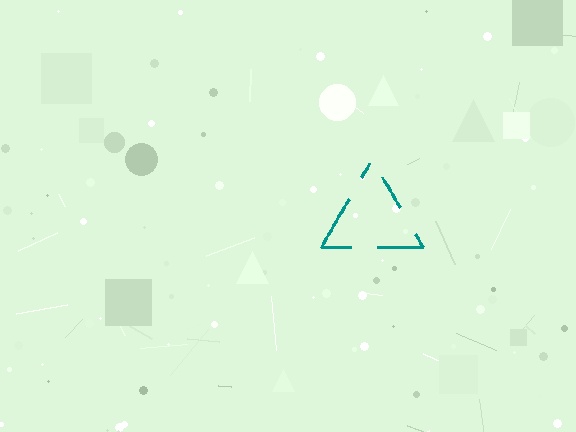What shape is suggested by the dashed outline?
The dashed outline suggests a triangle.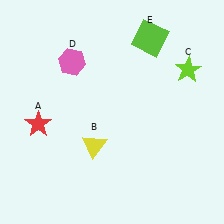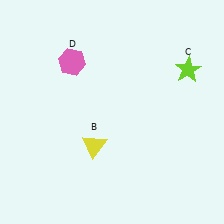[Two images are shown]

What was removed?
The red star (A), the lime square (E) were removed in Image 2.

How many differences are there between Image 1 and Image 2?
There are 2 differences between the two images.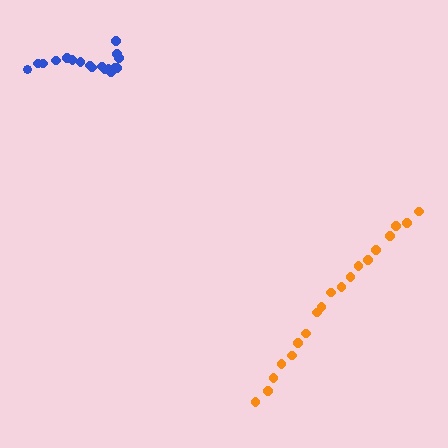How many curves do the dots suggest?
There are 2 distinct paths.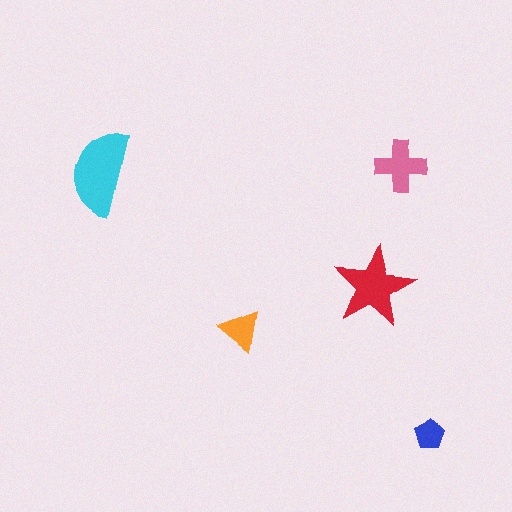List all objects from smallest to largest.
The blue pentagon, the orange triangle, the pink cross, the red star, the cyan semicircle.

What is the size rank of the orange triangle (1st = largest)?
4th.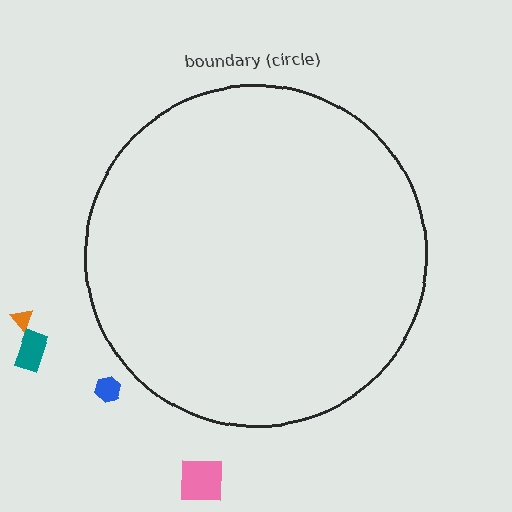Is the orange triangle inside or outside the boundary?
Outside.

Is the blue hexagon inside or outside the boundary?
Outside.